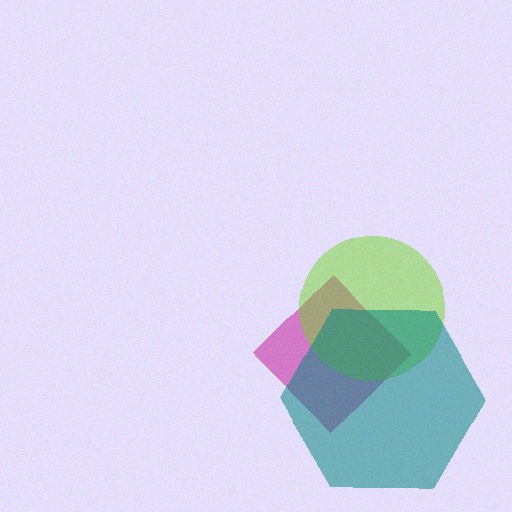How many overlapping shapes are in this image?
There are 3 overlapping shapes in the image.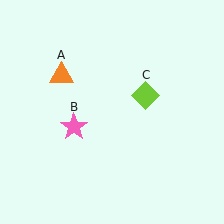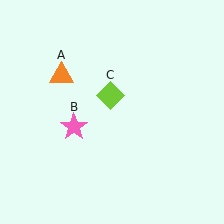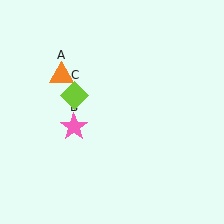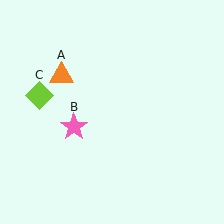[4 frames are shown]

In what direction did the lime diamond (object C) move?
The lime diamond (object C) moved left.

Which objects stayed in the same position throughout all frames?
Orange triangle (object A) and pink star (object B) remained stationary.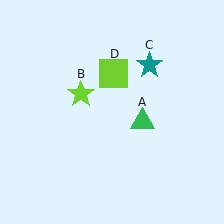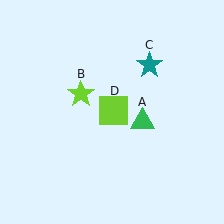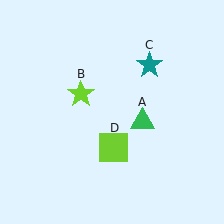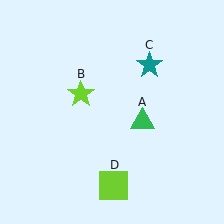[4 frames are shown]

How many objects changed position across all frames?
1 object changed position: lime square (object D).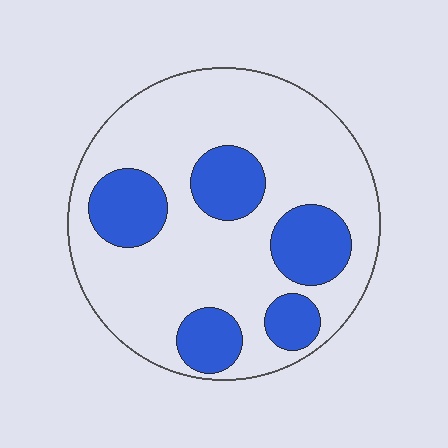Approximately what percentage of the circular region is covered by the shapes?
Approximately 25%.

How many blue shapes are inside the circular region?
5.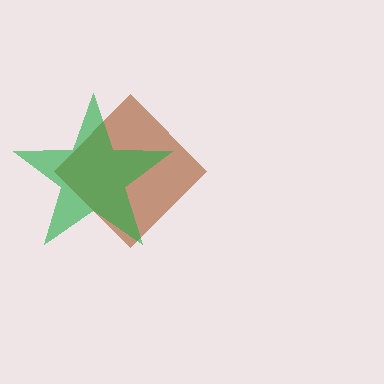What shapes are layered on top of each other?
The layered shapes are: a brown diamond, a green star.